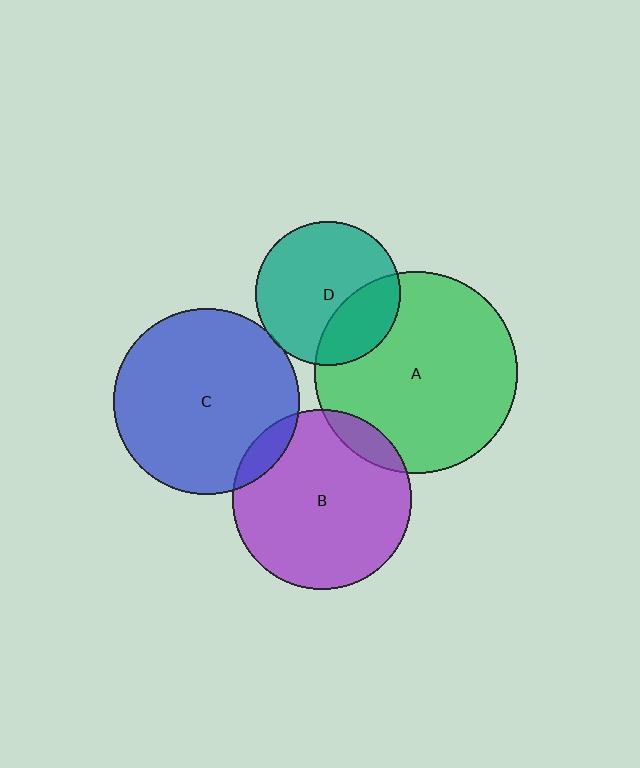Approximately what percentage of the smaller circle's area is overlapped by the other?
Approximately 10%.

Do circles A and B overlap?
Yes.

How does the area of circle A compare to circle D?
Approximately 2.0 times.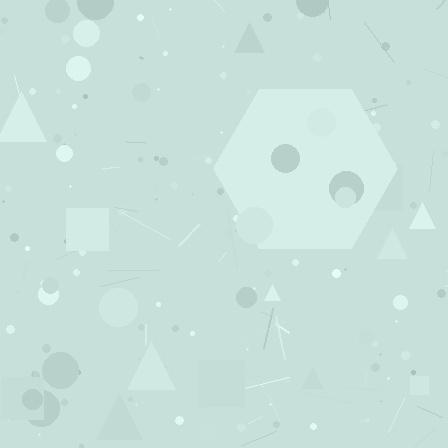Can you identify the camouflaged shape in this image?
The camouflaged shape is a hexagon.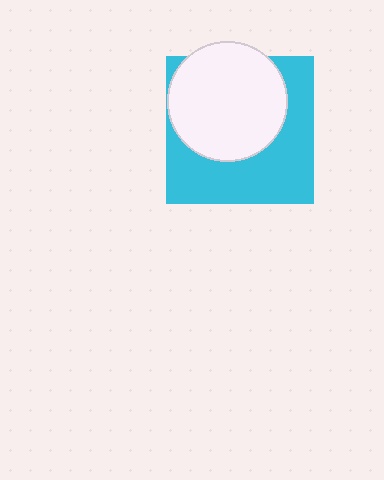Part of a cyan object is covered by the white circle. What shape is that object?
It is a square.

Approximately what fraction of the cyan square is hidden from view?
Roughly 49% of the cyan square is hidden behind the white circle.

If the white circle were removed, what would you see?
You would see the complete cyan square.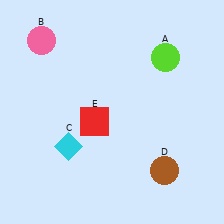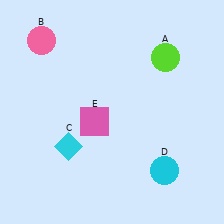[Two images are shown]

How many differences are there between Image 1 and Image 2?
There are 2 differences between the two images.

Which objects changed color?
D changed from brown to cyan. E changed from red to pink.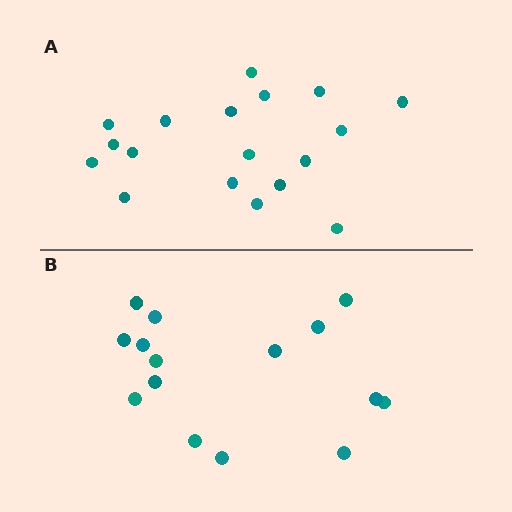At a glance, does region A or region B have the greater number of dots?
Region A (the top region) has more dots.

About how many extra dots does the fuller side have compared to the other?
Region A has just a few more — roughly 2 or 3 more dots than region B.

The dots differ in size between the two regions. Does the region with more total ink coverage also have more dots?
No. Region B has more total ink coverage because its dots are larger, but region A actually contains more individual dots. Total area can be misleading — the number of items is what matters here.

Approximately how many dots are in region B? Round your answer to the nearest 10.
About 20 dots. (The exact count is 15, which rounds to 20.)